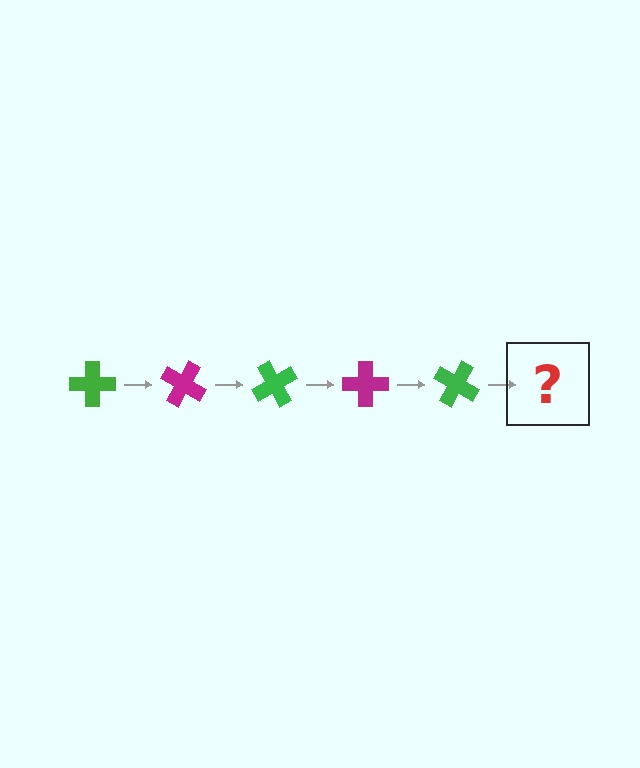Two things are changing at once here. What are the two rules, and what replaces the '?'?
The two rules are that it rotates 30 degrees each step and the color cycles through green and magenta. The '?' should be a magenta cross, rotated 150 degrees from the start.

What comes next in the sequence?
The next element should be a magenta cross, rotated 150 degrees from the start.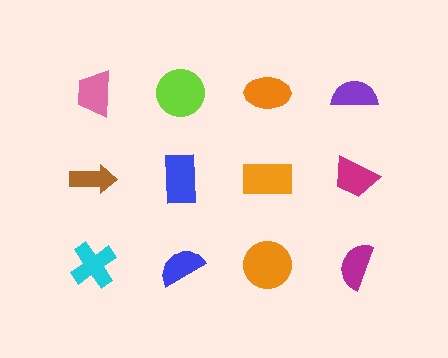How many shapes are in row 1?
4 shapes.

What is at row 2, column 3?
An orange rectangle.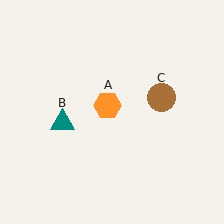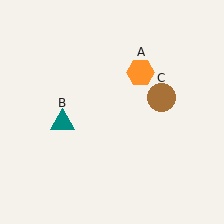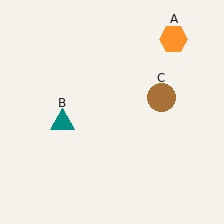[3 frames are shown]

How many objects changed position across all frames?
1 object changed position: orange hexagon (object A).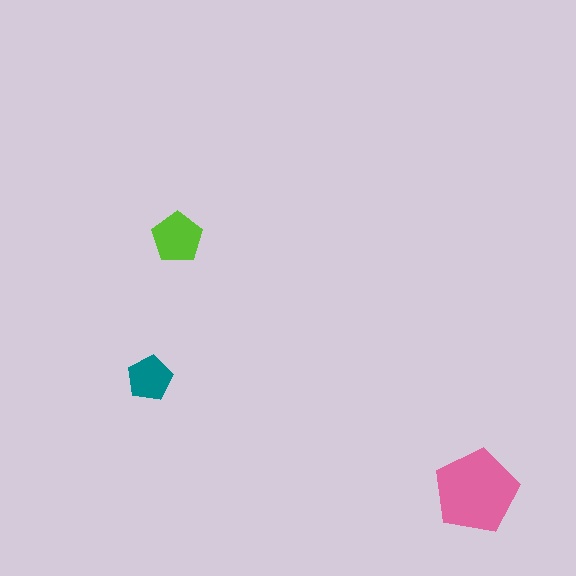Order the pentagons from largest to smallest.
the pink one, the lime one, the teal one.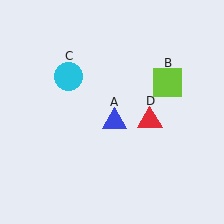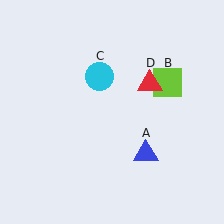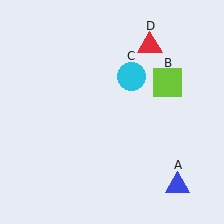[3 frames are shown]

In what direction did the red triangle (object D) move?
The red triangle (object D) moved up.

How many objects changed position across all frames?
3 objects changed position: blue triangle (object A), cyan circle (object C), red triangle (object D).